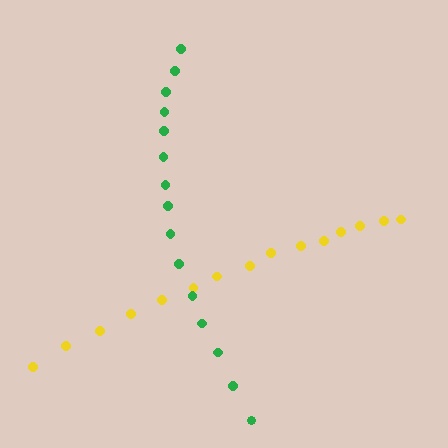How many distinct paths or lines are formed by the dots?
There are 2 distinct paths.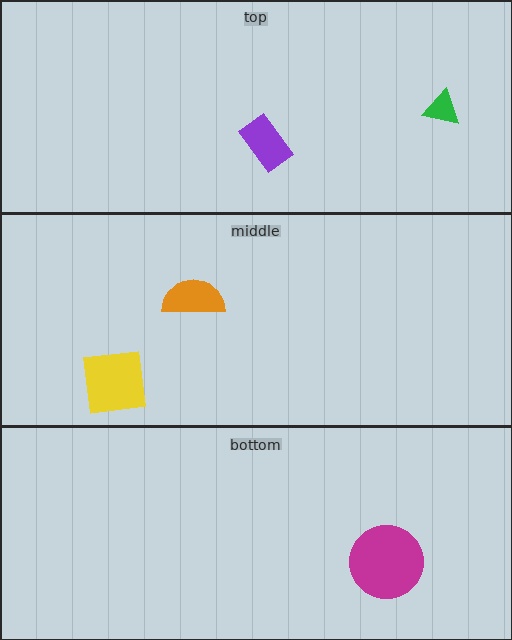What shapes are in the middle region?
The yellow square, the orange semicircle.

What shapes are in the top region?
The purple rectangle, the green triangle.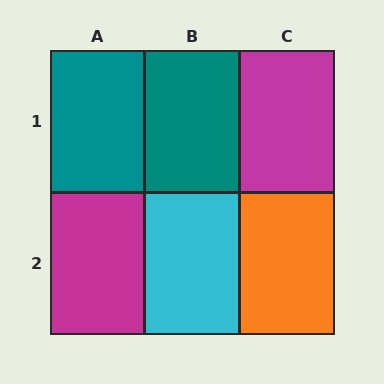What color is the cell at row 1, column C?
Magenta.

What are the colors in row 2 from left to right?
Magenta, cyan, orange.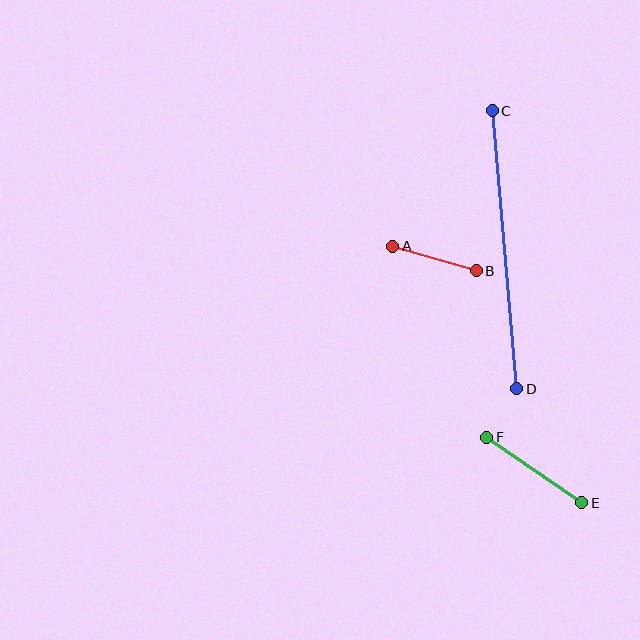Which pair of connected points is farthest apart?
Points C and D are farthest apart.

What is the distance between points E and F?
The distance is approximately 116 pixels.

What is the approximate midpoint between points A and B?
The midpoint is at approximately (434, 258) pixels.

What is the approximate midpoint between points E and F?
The midpoint is at approximately (534, 470) pixels.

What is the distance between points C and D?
The distance is approximately 279 pixels.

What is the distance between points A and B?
The distance is approximately 87 pixels.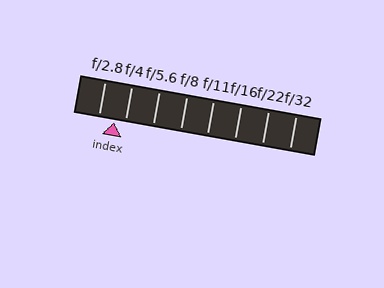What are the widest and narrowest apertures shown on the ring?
The widest aperture shown is f/2.8 and the narrowest is f/32.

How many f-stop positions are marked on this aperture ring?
There are 8 f-stop positions marked.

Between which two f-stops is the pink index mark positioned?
The index mark is between f/2.8 and f/4.